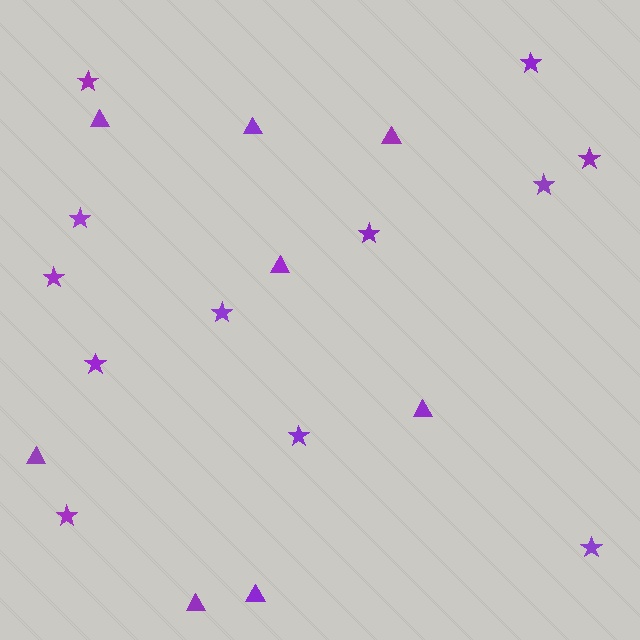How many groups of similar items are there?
There are 2 groups: one group of stars (12) and one group of triangles (8).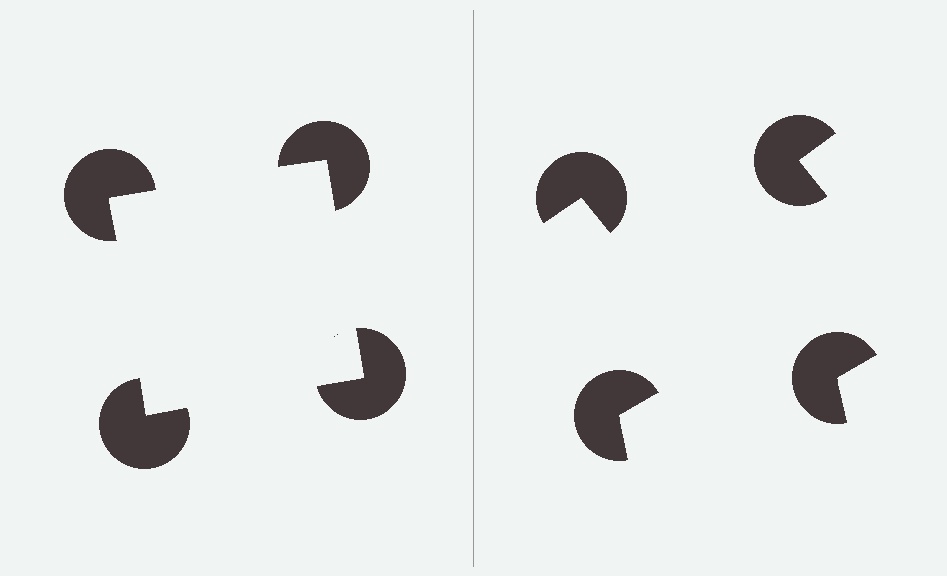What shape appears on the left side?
An illusory square.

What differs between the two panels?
The pac-man discs are positioned identically on both sides; only the wedge orientations differ. On the left they align to a square; on the right they are misaligned.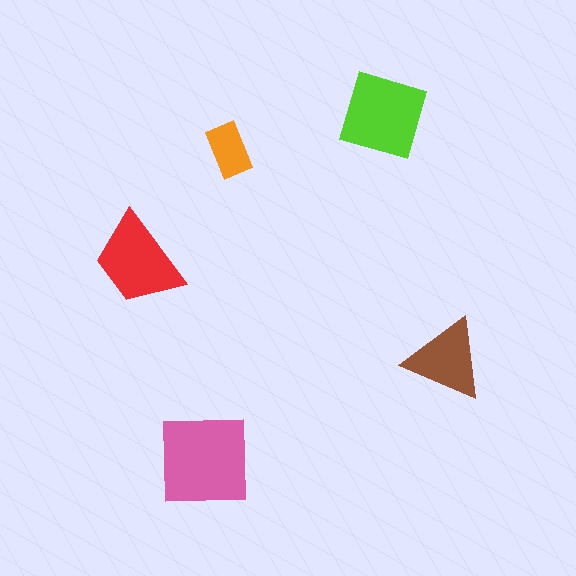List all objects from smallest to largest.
The orange rectangle, the brown triangle, the red trapezoid, the lime square, the pink square.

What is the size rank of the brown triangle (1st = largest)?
4th.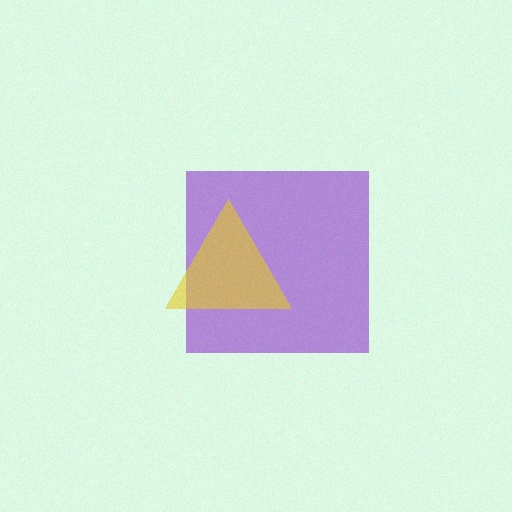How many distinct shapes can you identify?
There are 2 distinct shapes: a purple square, a yellow triangle.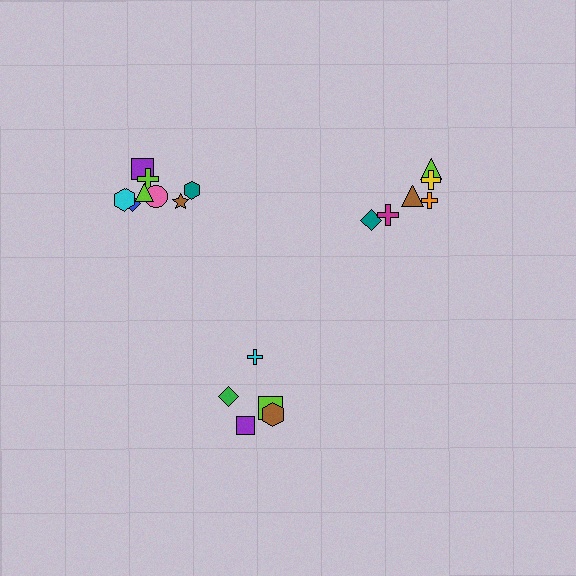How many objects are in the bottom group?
There are 5 objects.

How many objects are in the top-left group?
There are 8 objects.